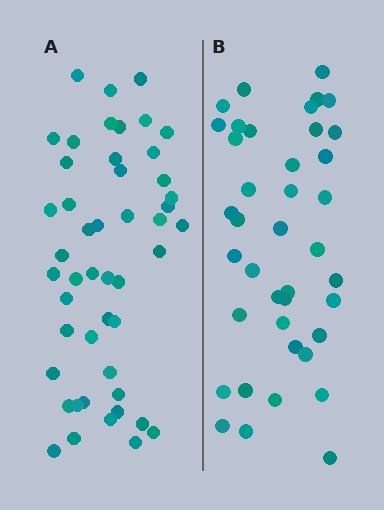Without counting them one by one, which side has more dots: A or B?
Region A (the left region) has more dots.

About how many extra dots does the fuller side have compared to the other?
Region A has roughly 8 or so more dots than region B.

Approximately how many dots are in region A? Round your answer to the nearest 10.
About 50 dots. (The exact count is 48, which rounds to 50.)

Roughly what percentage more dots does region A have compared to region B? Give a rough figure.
About 20% more.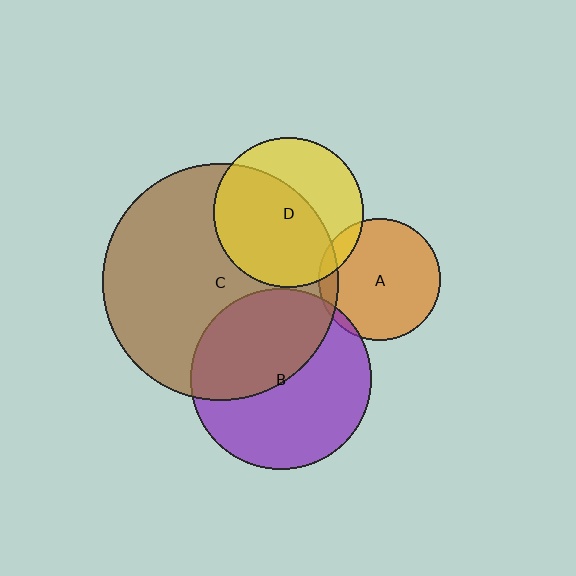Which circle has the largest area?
Circle C (brown).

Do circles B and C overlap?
Yes.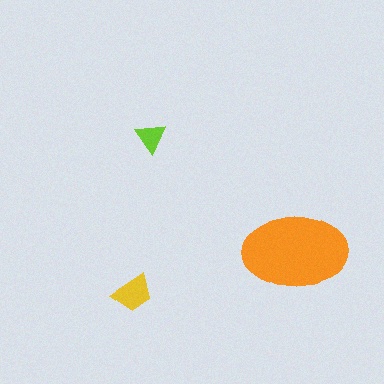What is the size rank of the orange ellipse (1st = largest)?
1st.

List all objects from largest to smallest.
The orange ellipse, the yellow trapezoid, the lime triangle.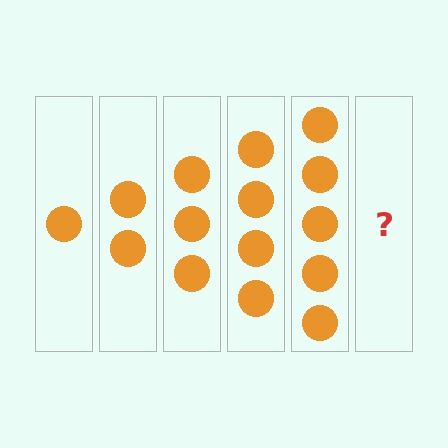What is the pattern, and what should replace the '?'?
The pattern is that each step adds one more circle. The '?' should be 6 circles.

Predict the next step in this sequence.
The next step is 6 circles.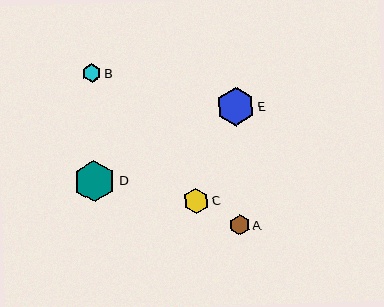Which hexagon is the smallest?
Hexagon B is the smallest with a size of approximately 19 pixels.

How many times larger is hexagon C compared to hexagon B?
Hexagon C is approximately 1.3 times the size of hexagon B.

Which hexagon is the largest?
Hexagon D is the largest with a size of approximately 42 pixels.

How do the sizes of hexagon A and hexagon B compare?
Hexagon A and hexagon B are approximately the same size.